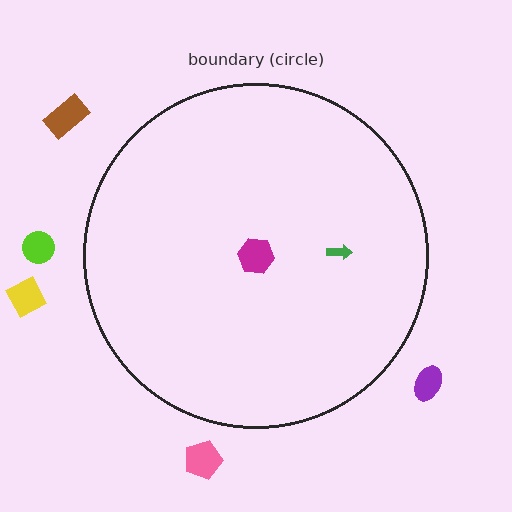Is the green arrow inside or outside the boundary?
Inside.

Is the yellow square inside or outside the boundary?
Outside.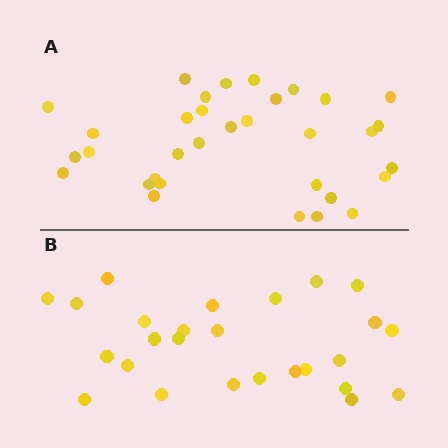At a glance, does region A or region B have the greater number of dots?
Region A (the top region) has more dots.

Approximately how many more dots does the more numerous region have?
Region A has roughly 8 or so more dots than region B.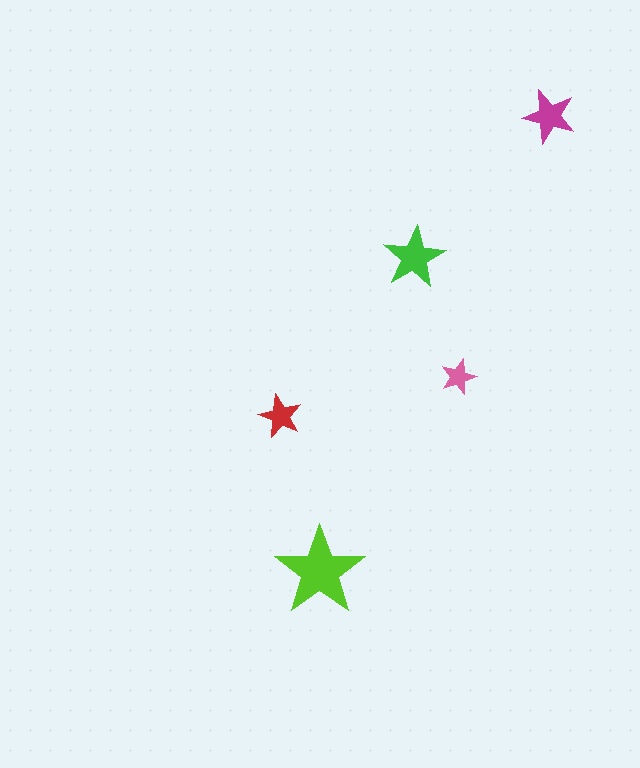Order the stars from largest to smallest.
the lime one, the green one, the magenta one, the red one, the pink one.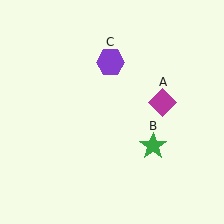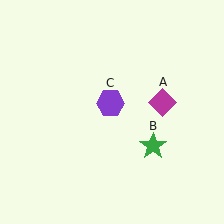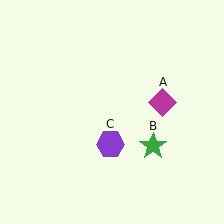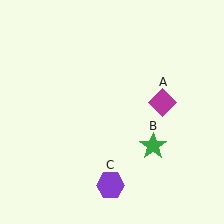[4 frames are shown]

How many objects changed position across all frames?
1 object changed position: purple hexagon (object C).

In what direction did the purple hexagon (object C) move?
The purple hexagon (object C) moved down.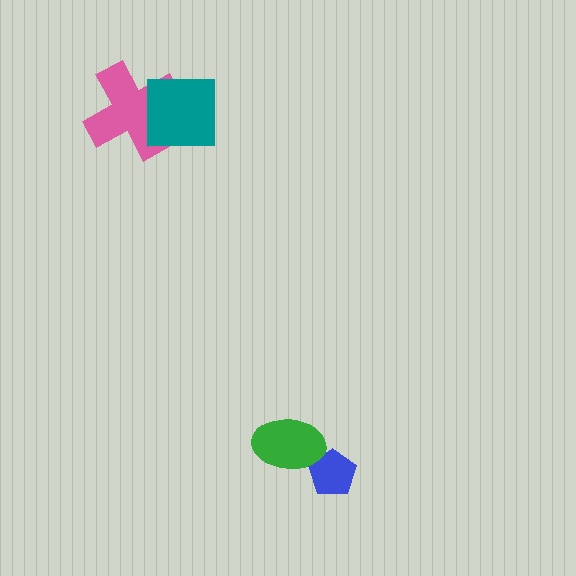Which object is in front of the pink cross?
The teal square is in front of the pink cross.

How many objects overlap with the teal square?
1 object overlaps with the teal square.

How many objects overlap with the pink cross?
1 object overlaps with the pink cross.